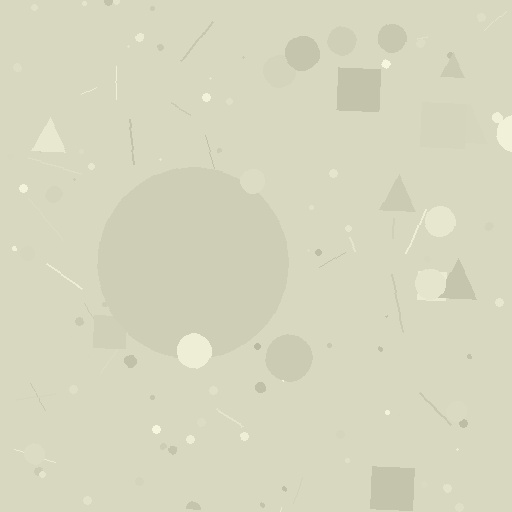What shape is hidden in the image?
A circle is hidden in the image.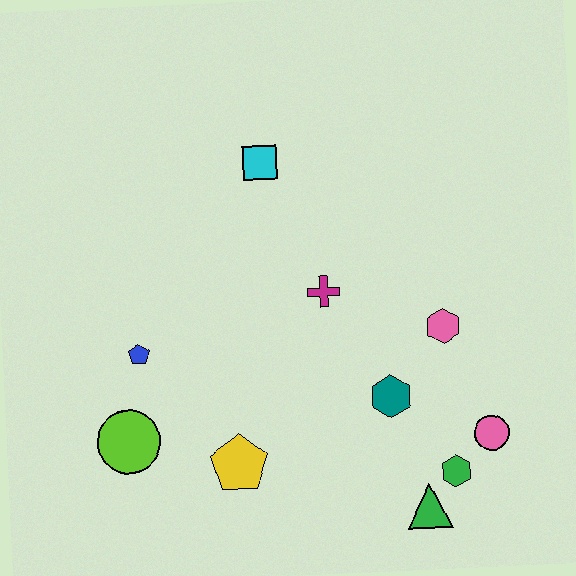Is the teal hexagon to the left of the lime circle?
No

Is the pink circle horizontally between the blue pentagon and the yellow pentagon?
No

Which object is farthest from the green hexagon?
The cyan square is farthest from the green hexagon.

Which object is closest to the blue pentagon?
The lime circle is closest to the blue pentagon.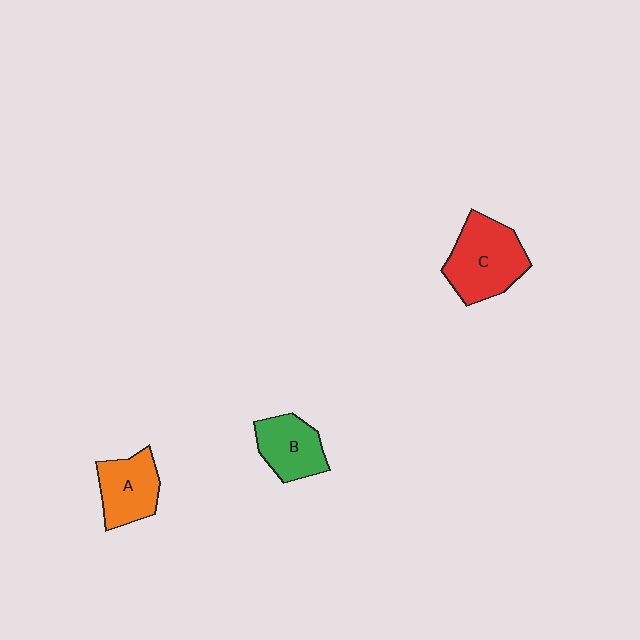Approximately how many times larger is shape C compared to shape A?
Approximately 1.4 times.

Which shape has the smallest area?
Shape B (green).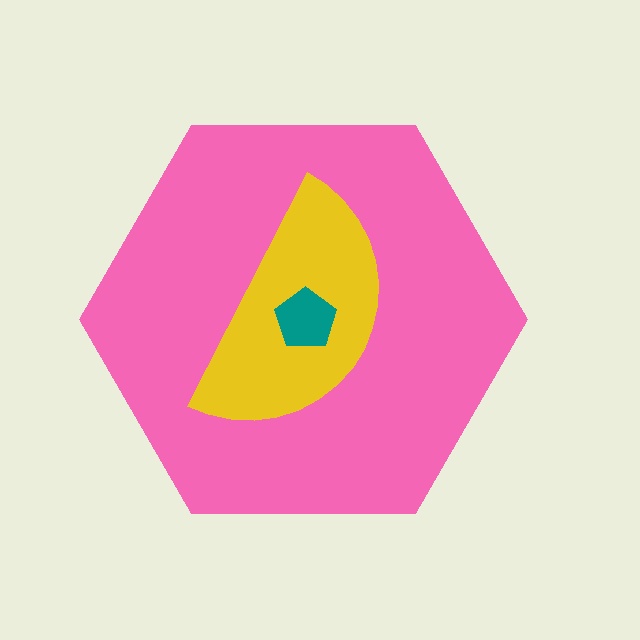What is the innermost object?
The teal pentagon.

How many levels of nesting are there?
3.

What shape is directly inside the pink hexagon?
The yellow semicircle.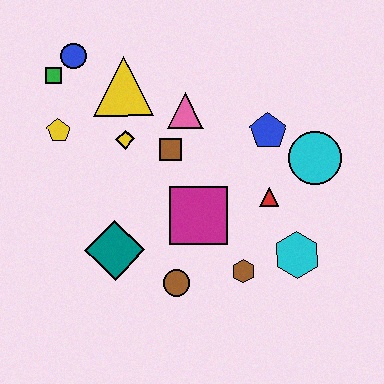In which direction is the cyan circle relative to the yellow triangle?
The cyan circle is to the right of the yellow triangle.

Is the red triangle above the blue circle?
No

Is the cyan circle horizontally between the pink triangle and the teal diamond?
No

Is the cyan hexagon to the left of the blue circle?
No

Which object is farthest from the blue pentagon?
The green square is farthest from the blue pentagon.